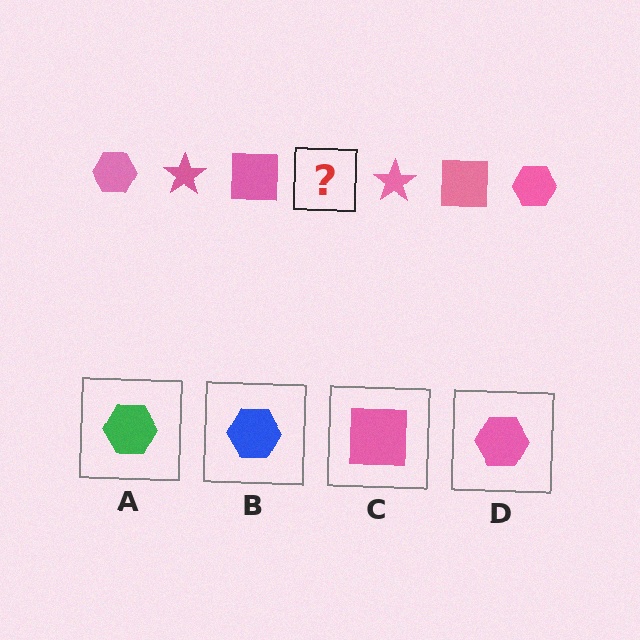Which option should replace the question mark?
Option D.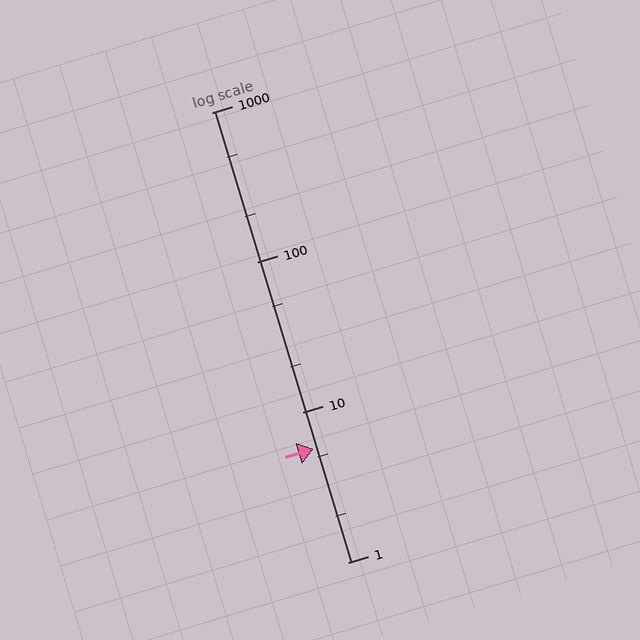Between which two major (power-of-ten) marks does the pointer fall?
The pointer is between 1 and 10.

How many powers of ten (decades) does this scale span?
The scale spans 3 decades, from 1 to 1000.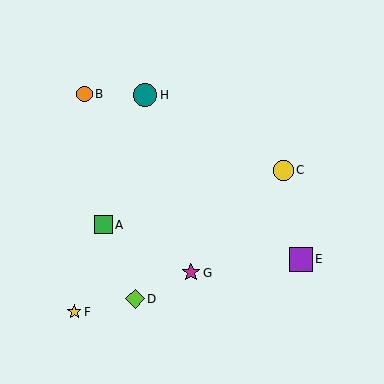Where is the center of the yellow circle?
The center of the yellow circle is at (283, 170).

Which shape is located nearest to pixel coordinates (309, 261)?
The purple square (labeled E) at (301, 259) is nearest to that location.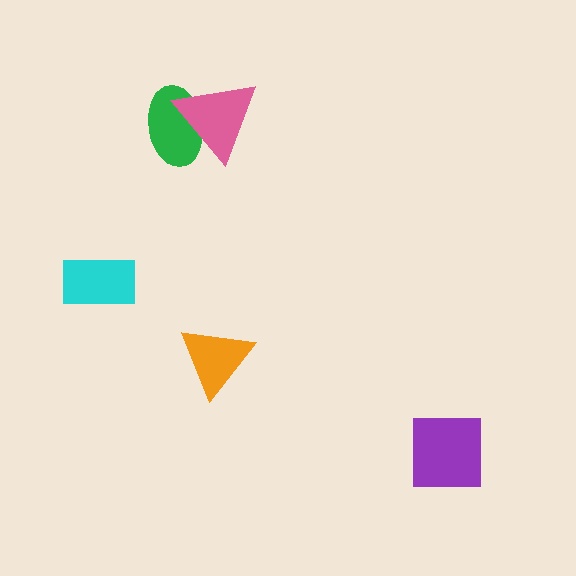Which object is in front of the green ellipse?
The pink triangle is in front of the green ellipse.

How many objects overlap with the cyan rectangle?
0 objects overlap with the cyan rectangle.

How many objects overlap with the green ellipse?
1 object overlaps with the green ellipse.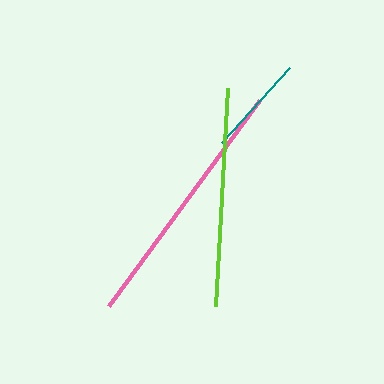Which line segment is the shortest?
The teal line is the shortest at approximately 100 pixels.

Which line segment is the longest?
The pink line is the longest at approximately 256 pixels.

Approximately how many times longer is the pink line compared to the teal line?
The pink line is approximately 2.6 times the length of the teal line.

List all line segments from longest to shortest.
From longest to shortest: pink, lime, teal.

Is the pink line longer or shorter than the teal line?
The pink line is longer than the teal line.